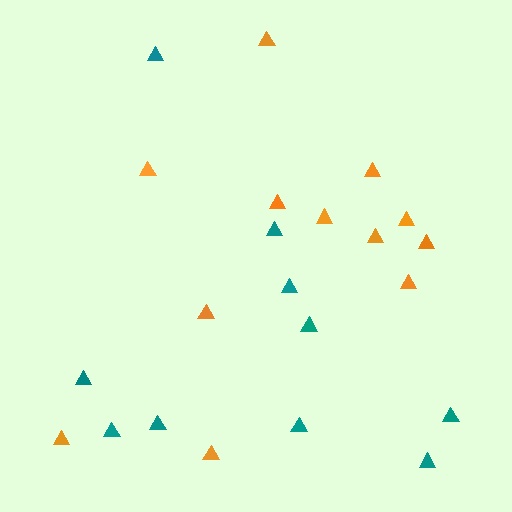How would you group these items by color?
There are 2 groups: one group of orange triangles (12) and one group of teal triangles (10).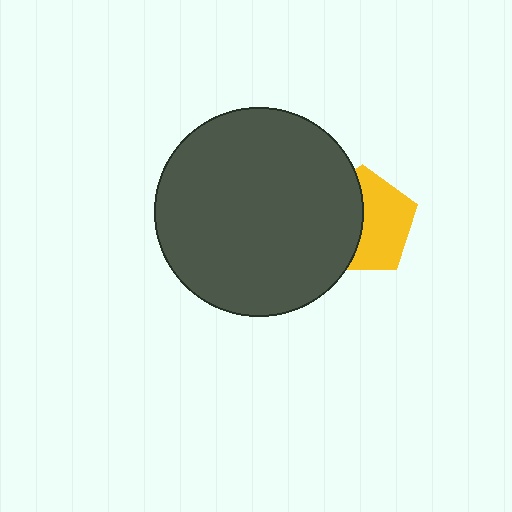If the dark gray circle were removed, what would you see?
You would see the complete yellow pentagon.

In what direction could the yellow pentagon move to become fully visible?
The yellow pentagon could move right. That would shift it out from behind the dark gray circle entirely.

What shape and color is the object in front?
The object in front is a dark gray circle.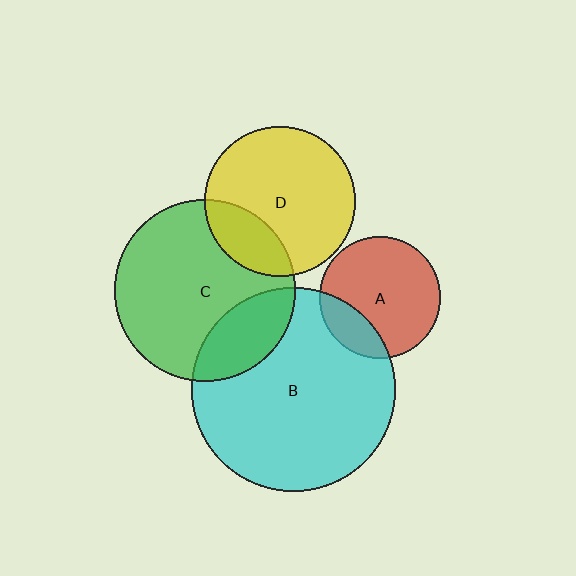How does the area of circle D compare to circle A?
Approximately 1.5 times.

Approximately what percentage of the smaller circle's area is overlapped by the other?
Approximately 25%.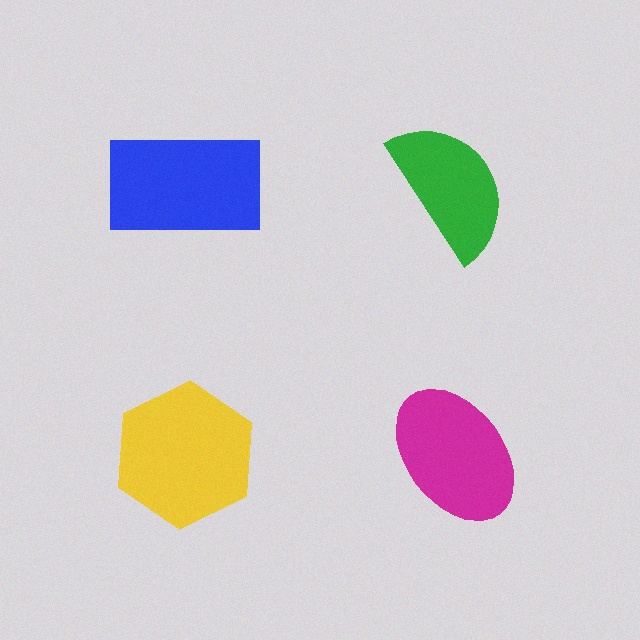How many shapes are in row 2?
2 shapes.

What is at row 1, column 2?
A green semicircle.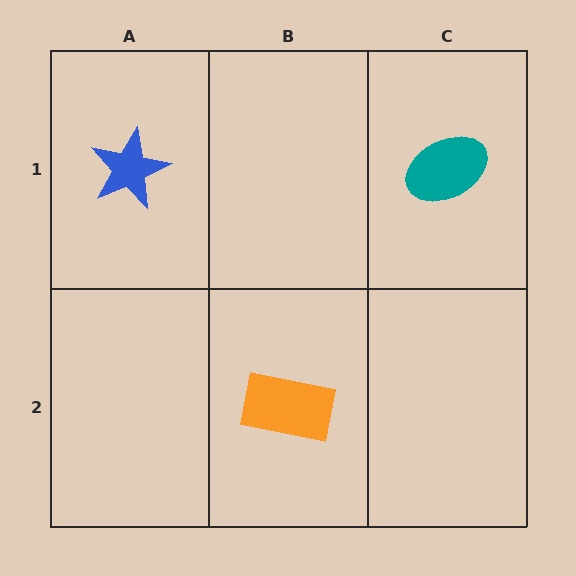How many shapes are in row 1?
2 shapes.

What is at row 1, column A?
A blue star.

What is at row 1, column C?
A teal ellipse.